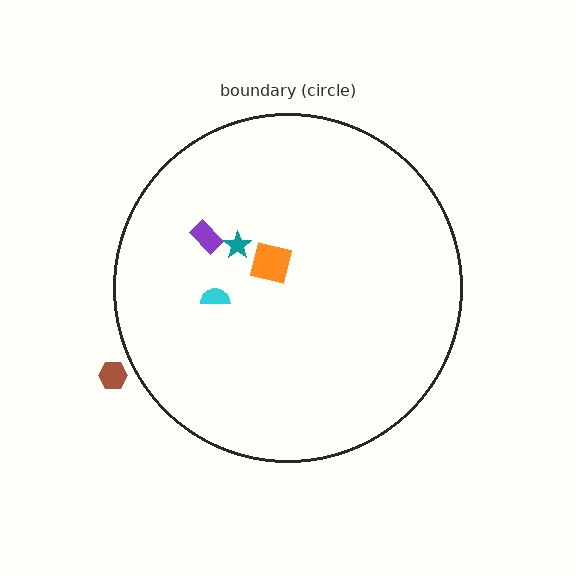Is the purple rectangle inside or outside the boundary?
Inside.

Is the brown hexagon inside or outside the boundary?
Outside.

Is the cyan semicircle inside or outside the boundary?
Inside.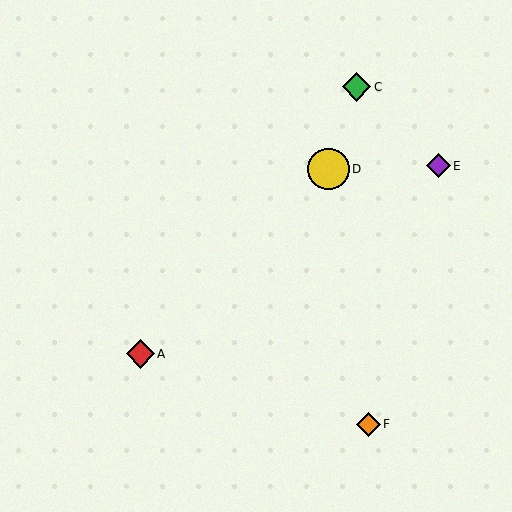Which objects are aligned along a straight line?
Objects A, B, D are aligned along a straight line.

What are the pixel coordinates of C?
Object C is at (356, 87).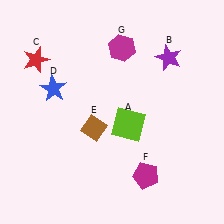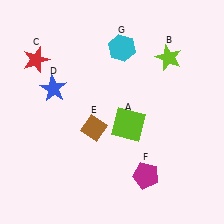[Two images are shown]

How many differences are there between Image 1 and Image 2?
There are 2 differences between the two images.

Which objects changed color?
B changed from purple to lime. G changed from magenta to cyan.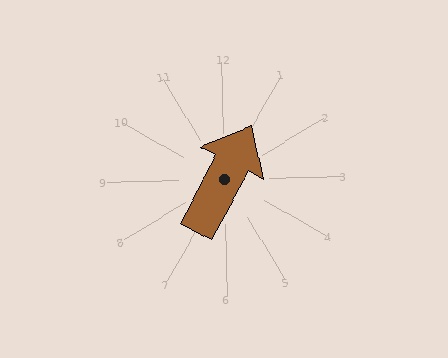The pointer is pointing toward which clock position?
Roughly 1 o'clock.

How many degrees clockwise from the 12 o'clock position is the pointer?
Approximately 29 degrees.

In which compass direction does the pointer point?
Northeast.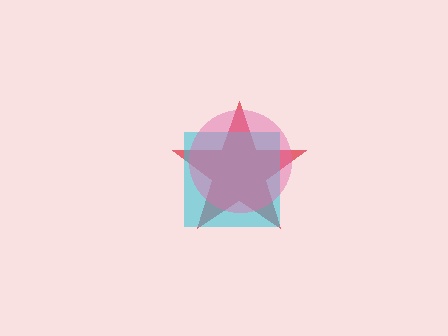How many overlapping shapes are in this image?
There are 3 overlapping shapes in the image.